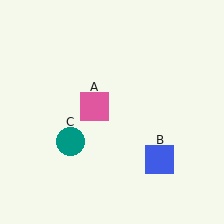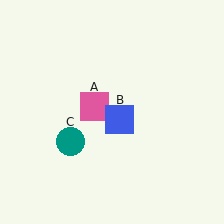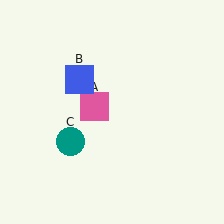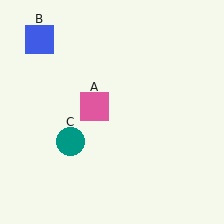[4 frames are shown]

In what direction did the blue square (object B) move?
The blue square (object B) moved up and to the left.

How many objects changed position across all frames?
1 object changed position: blue square (object B).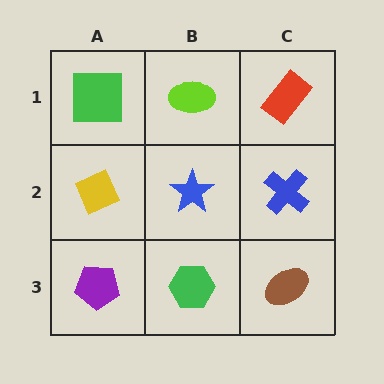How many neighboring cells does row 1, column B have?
3.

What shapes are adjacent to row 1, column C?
A blue cross (row 2, column C), a lime ellipse (row 1, column B).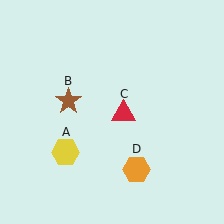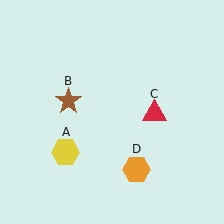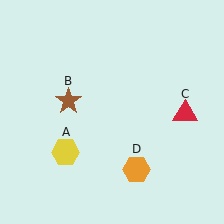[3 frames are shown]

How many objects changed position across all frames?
1 object changed position: red triangle (object C).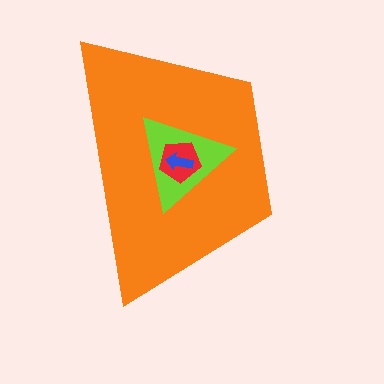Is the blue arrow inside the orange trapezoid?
Yes.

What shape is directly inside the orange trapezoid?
The lime triangle.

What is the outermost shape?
The orange trapezoid.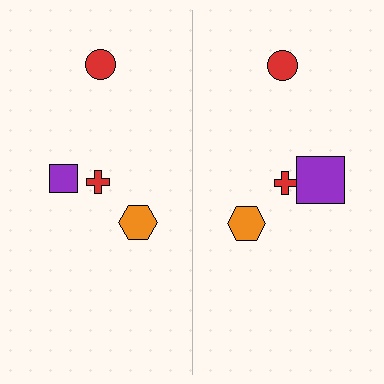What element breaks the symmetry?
The purple square on the right side has a different size than its mirror counterpart.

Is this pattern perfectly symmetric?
No, the pattern is not perfectly symmetric. The purple square on the right side has a different size than its mirror counterpart.